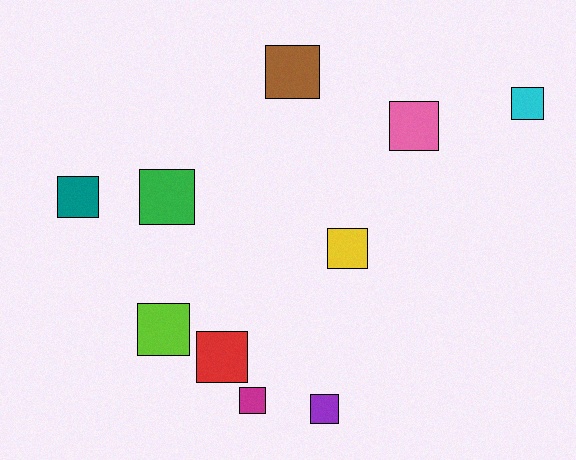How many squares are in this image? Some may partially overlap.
There are 10 squares.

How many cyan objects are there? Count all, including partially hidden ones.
There is 1 cyan object.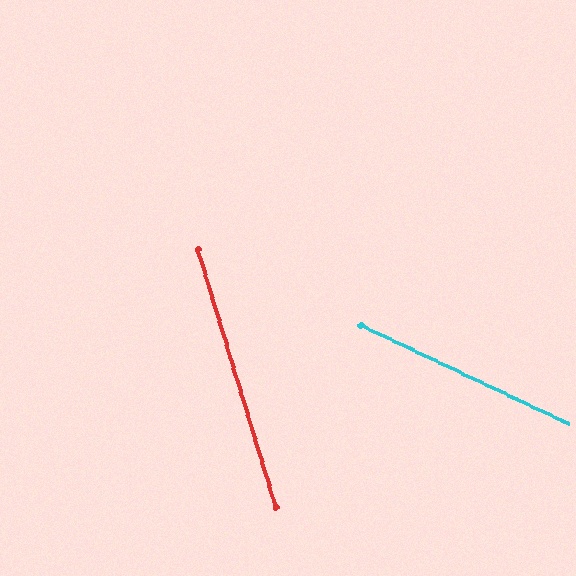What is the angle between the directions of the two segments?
Approximately 47 degrees.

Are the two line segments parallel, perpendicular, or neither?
Neither parallel nor perpendicular — they differ by about 47°.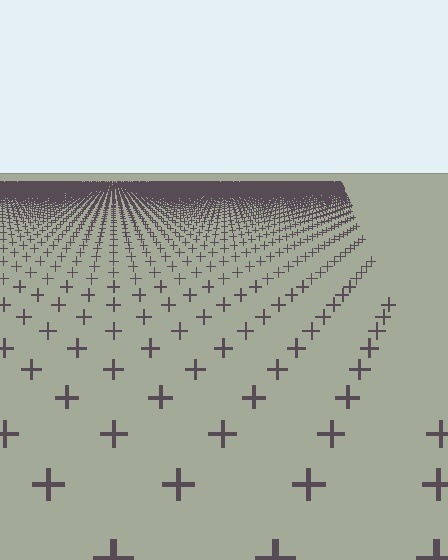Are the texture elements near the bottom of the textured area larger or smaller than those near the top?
Larger. Near the bottom, elements are closer to the viewer and appear at a bigger on-screen size.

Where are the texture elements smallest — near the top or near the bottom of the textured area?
Near the top.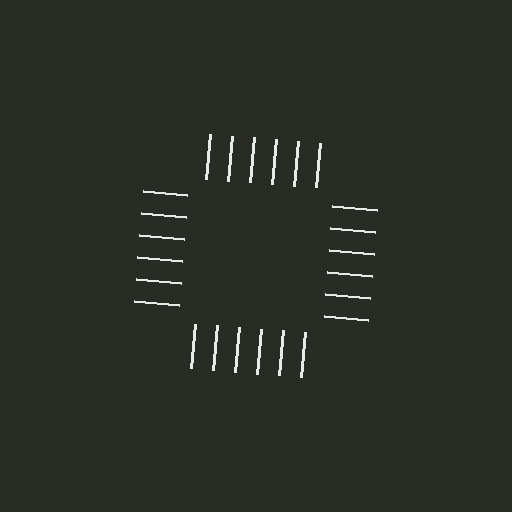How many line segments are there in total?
24 — 6 along each of the 4 edges.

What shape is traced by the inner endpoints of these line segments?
An illusory square — the line segments terminate on its edges but no continuous stroke is drawn.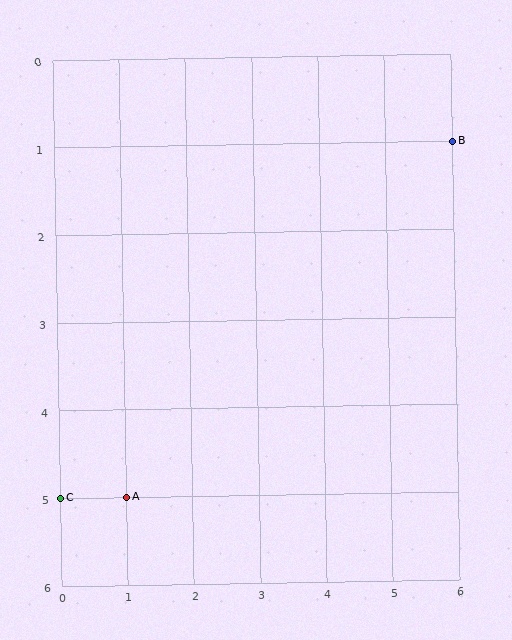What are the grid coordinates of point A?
Point A is at grid coordinates (1, 5).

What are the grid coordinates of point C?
Point C is at grid coordinates (0, 5).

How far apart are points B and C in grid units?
Points B and C are 6 columns and 4 rows apart (about 7.2 grid units diagonally).